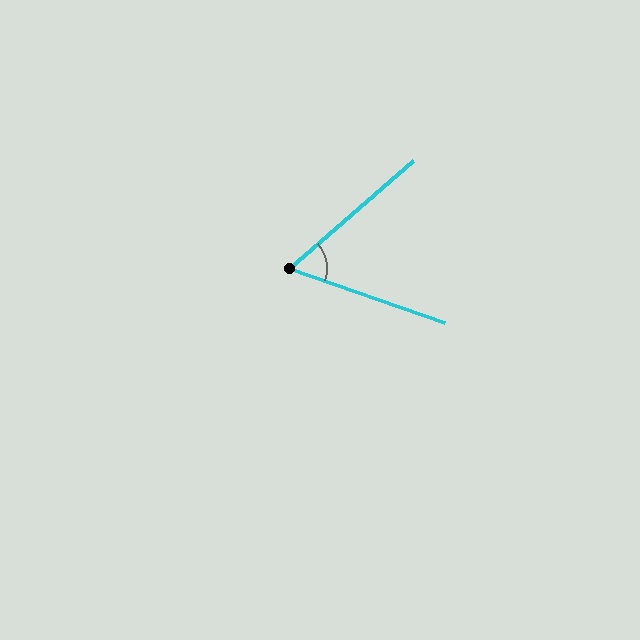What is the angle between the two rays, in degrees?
Approximately 60 degrees.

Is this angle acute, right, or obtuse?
It is acute.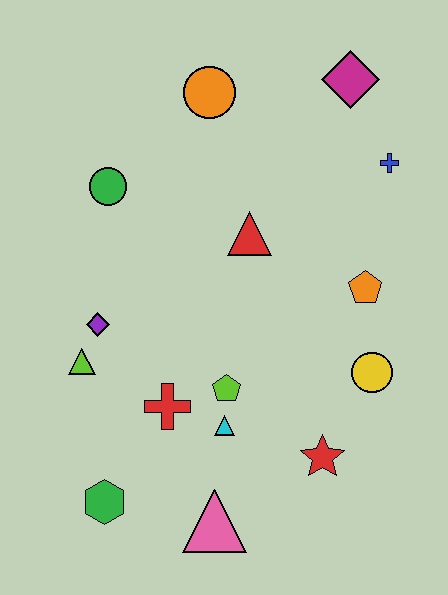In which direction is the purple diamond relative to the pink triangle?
The purple diamond is above the pink triangle.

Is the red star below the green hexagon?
No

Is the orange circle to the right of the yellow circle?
No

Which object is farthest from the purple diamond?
The magenta diamond is farthest from the purple diamond.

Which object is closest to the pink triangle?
The cyan triangle is closest to the pink triangle.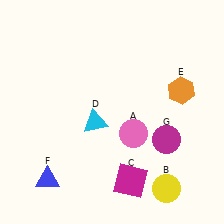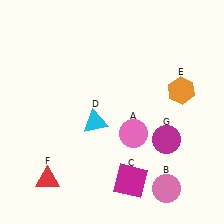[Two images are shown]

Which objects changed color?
B changed from yellow to pink. F changed from blue to red.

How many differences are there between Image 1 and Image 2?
There are 2 differences between the two images.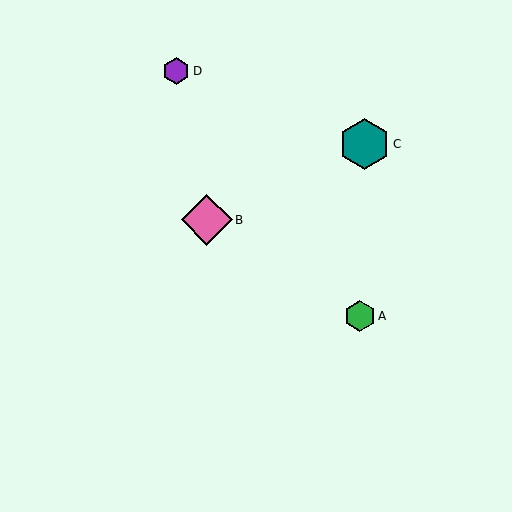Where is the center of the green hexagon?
The center of the green hexagon is at (360, 316).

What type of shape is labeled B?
Shape B is a pink diamond.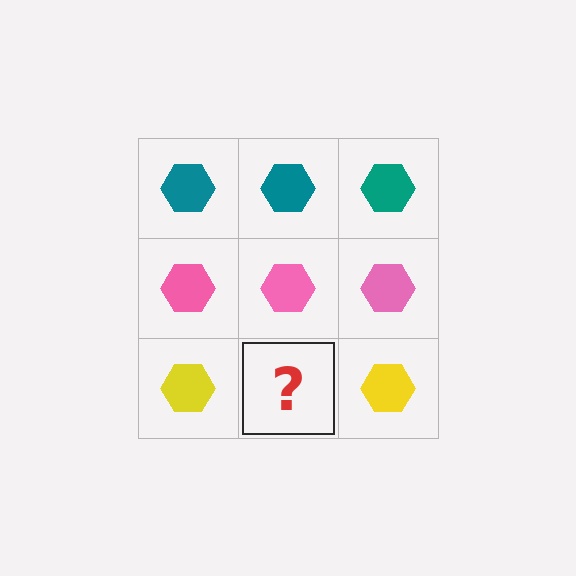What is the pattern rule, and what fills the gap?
The rule is that each row has a consistent color. The gap should be filled with a yellow hexagon.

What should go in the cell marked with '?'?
The missing cell should contain a yellow hexagon.